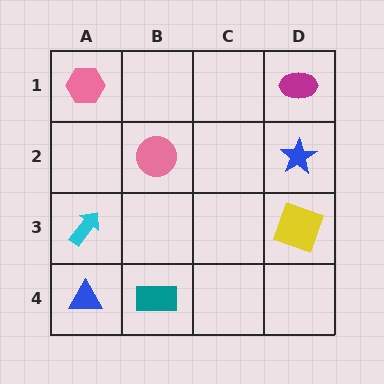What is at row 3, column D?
A yellow square.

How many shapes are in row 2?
2 shapes.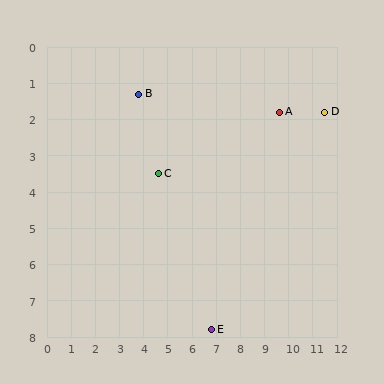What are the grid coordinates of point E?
Point E is at approximately (6.8, 7.8).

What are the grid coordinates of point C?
Point C is at approximately (4.6, 3.5).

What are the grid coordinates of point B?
Point B is at approximately (3.8, 1.3).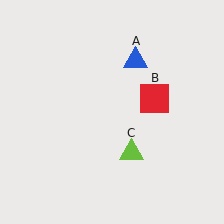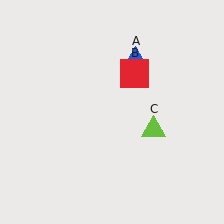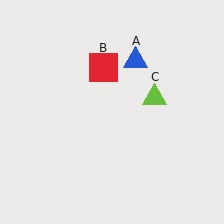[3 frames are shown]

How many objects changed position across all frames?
2 objects changed position: red square (object B), lime triangle (object C).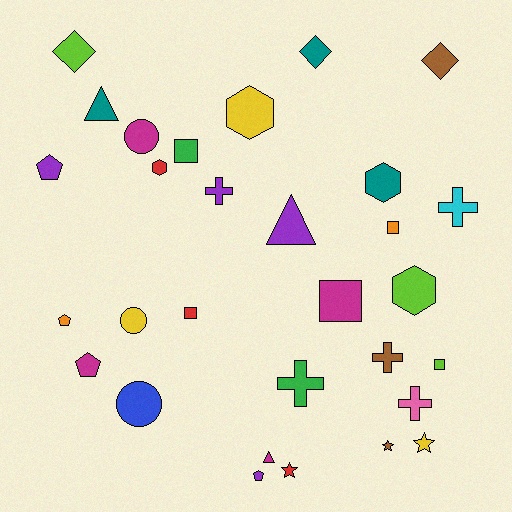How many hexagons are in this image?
There are 4 hexagons.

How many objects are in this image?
There are 30 objects.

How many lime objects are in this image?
There are 3 lime objects.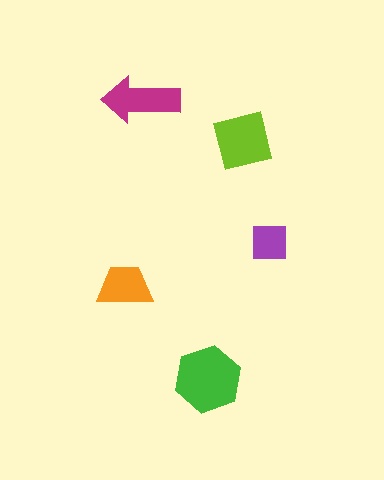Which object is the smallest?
The purple square.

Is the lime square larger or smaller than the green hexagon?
Smaller.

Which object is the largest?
The green hexagon.